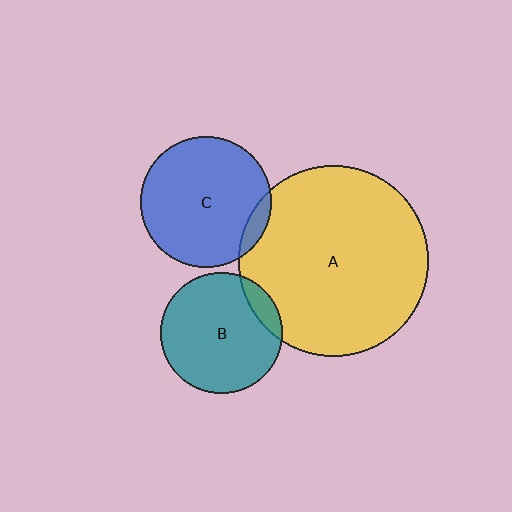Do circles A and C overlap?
Yes.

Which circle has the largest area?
Circle A (yellow).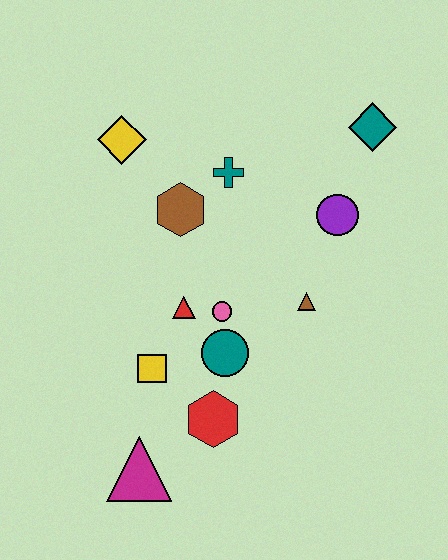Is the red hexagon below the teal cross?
Yes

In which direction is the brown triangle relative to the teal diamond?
The brown triangle is below the teal diamond.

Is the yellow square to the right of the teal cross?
No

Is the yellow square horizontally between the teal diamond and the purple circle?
No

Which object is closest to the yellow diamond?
The brown hexagon is closest to the yellow diamond.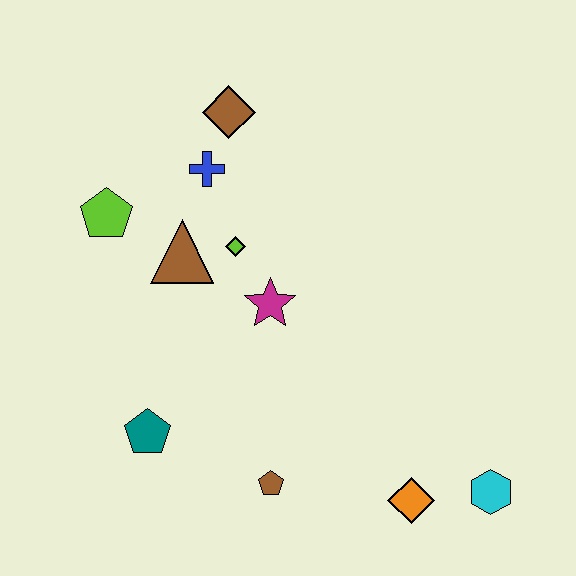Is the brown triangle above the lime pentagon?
No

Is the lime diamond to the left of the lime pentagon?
No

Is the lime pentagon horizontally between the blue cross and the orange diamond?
No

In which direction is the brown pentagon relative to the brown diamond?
The brown pentagon is below the brown diamond.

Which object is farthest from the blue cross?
The cyan hexagon is farthest from the blue cross.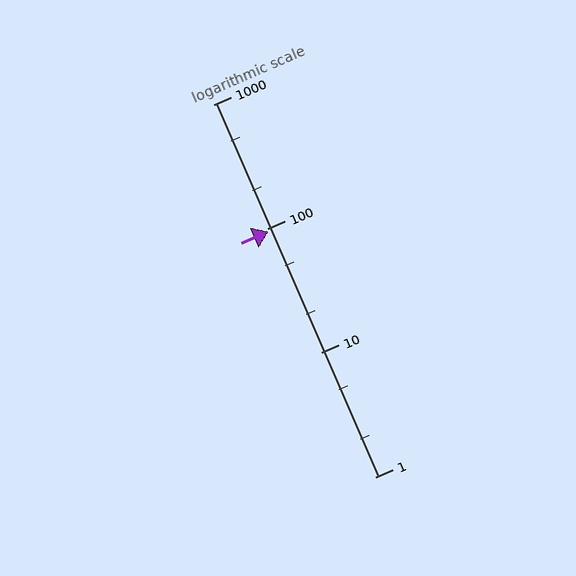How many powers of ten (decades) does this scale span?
The scale spans 3 decades, from 1 to 1000.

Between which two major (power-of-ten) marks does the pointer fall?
The pointer is between 10 and 100.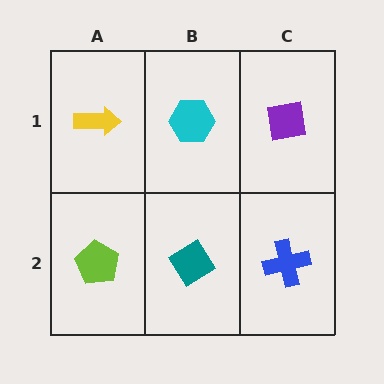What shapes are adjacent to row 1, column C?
A blue cross (row 2, column C), a cyan hexagon (row 1, column B).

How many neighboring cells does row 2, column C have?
2.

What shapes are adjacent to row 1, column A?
A lime pentagon (row 2, column A), a cyan hexagon (row 1, column B).